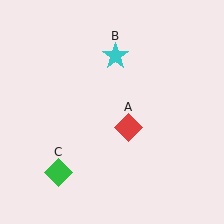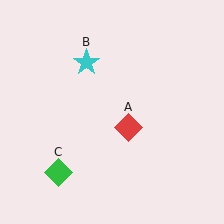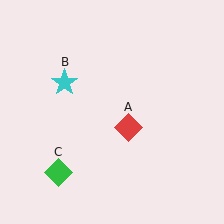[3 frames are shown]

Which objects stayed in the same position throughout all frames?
Red diamond (object A) and green diamond (object C) remained stationary.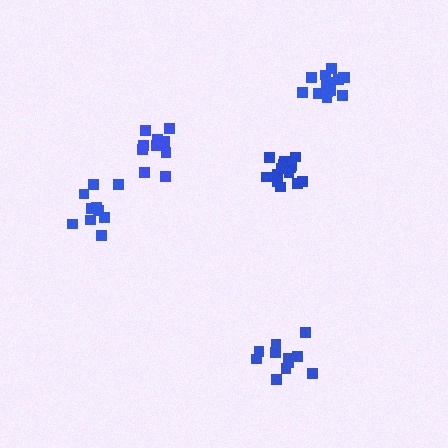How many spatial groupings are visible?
There are 5 spatial groupings.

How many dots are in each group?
Group 1: 14 dots, Group 2: 15 dots, Group 3: 10 dots, Group 4: 11 dots, Group 5: 10 dots (60 total).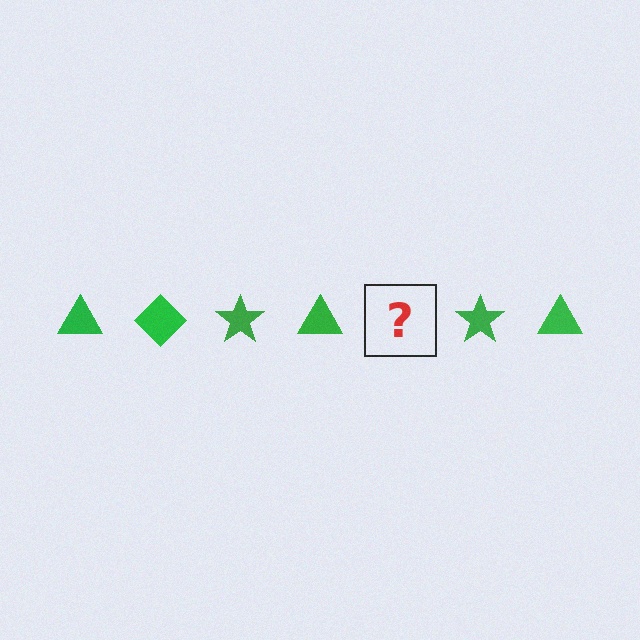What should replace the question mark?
The question mark should be replaced with a green diamond.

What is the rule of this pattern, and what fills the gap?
The rule is that the pattern cycles through triangle, diamond, star shapes in green. The gap should be filled with a green diamond.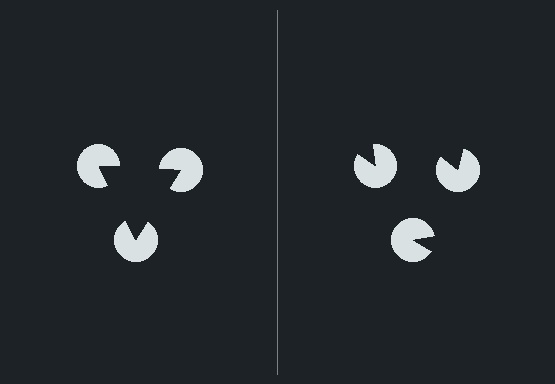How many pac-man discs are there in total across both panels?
6 — 3 on each side.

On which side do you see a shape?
An illusory triangle appears on the left side. On the right side the wedge cuts are rotated, so no coherent shape forms.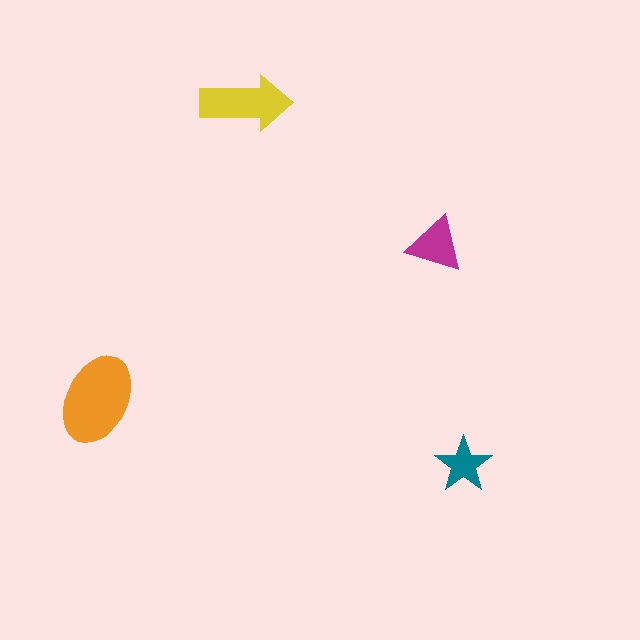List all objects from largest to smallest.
The orange ellipse, the yellow arrow, the magenta triangle, the teal star.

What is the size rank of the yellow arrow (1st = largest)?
2nd.